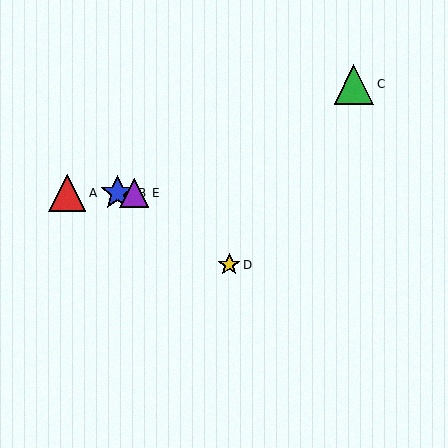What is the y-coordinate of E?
Object E is at y≈193.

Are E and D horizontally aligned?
No, E is at y≈193 and D is at y≈265.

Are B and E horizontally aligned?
Yes, both are at y≈193.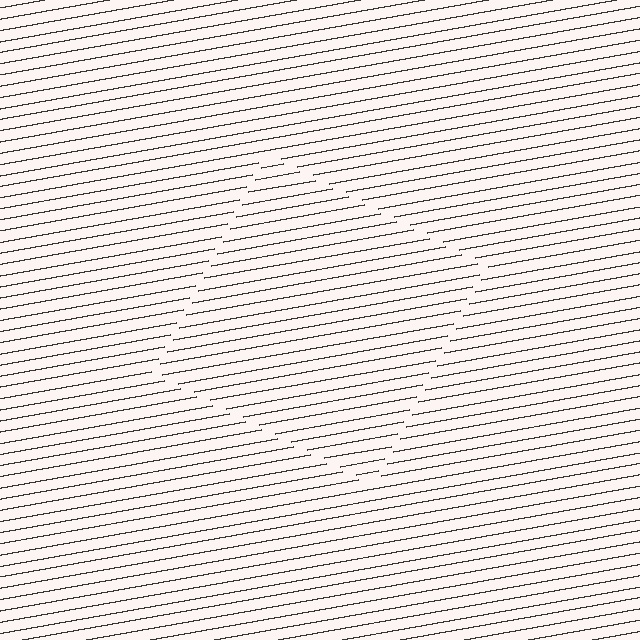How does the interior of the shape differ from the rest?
The interior of the shape contains the same grating, shifted by half a period — the contour is defined by the phase discontinuity where line-ends from the inner and outer gratings abut.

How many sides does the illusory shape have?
4 sides — the line-ends trace a square.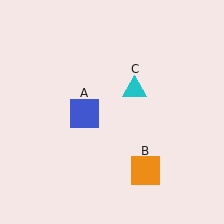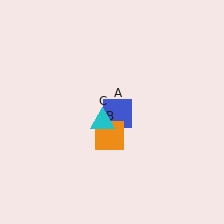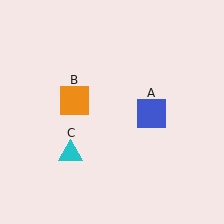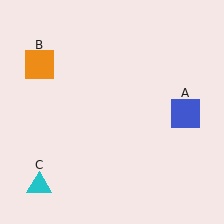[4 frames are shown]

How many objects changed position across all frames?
3 objects changed position: blue square (object A), orange square (object B), cyan triangle (object C).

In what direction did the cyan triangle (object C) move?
The cyan triangle (object C) moved down and to the left.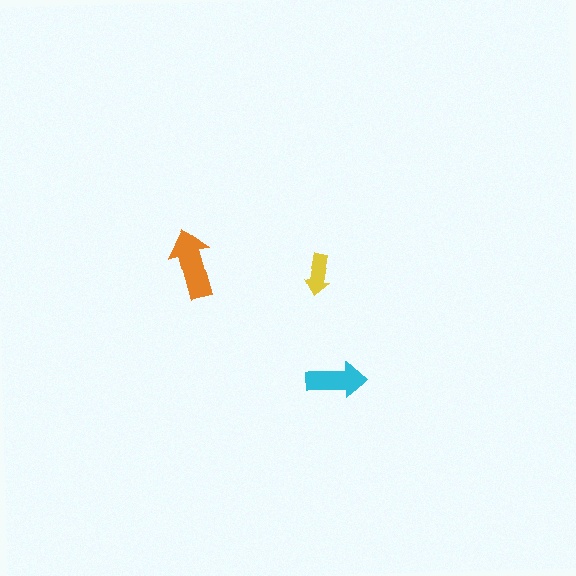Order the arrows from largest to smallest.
the orange one, the cyan one, the yellow one.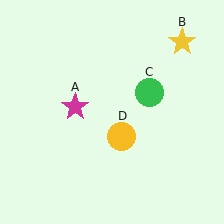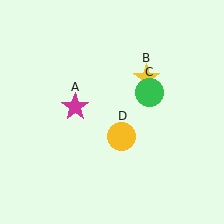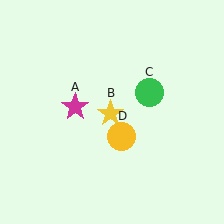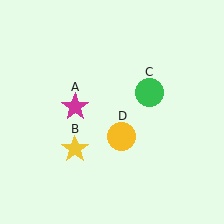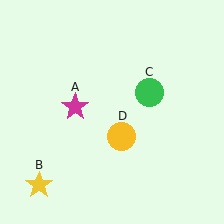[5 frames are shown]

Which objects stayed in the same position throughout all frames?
Magenta star (object A) and green circle (object C) and yellow circle (object D) remained stationary.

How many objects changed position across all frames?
1 object changed position: yellow star (object B).